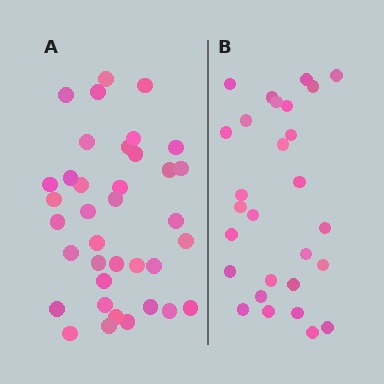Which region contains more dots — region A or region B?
Region A (the left region) has more dots.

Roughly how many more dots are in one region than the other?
Region A has roughly 8 or so more dots than region B.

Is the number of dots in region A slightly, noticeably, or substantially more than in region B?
Region A has noticeably more, but not dramatically so. The ratio is roughly 1.3 to 1.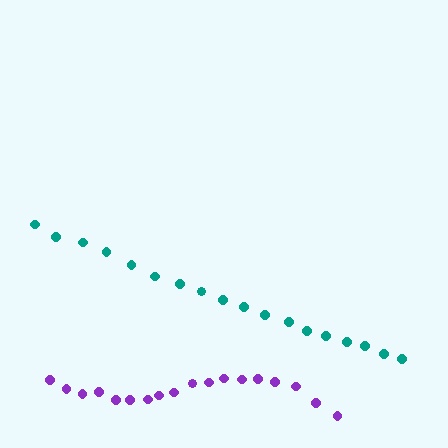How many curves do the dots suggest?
There are 2 distinct paths.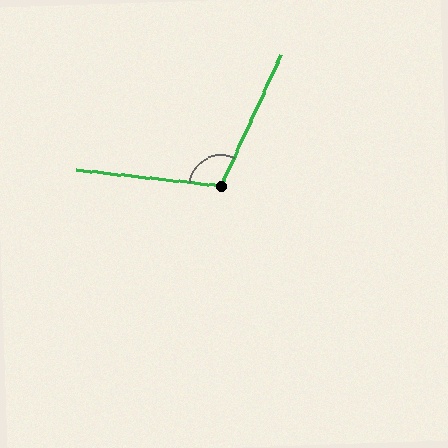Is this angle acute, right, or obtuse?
It is obtuse.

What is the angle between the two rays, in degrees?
Approximately 108 degrees.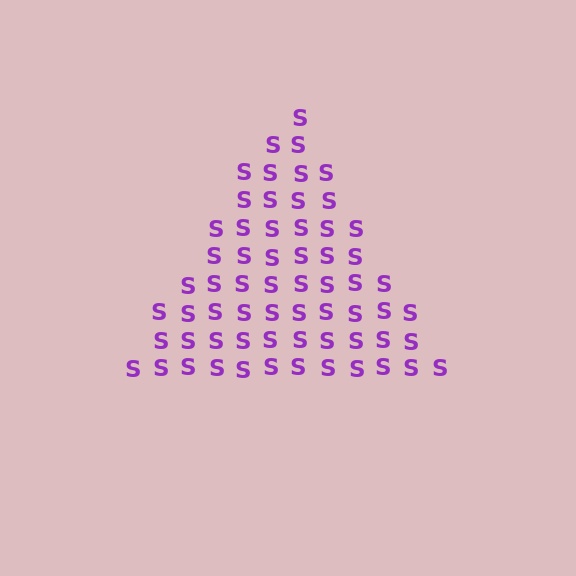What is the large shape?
The large shape is a triangle.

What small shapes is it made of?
It is made of small letter S's.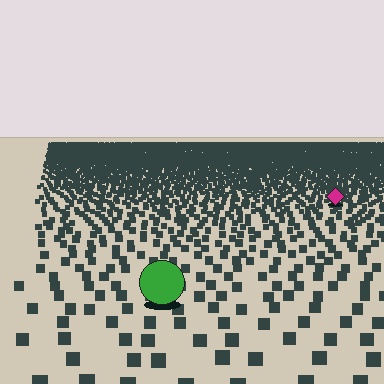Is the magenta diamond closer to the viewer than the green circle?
No. The green circle is closer — you can tell from the texture gradient: the ground texture is coarser near it.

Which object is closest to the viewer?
The green circle is closest. The texture marks near it are larger and more spread out.